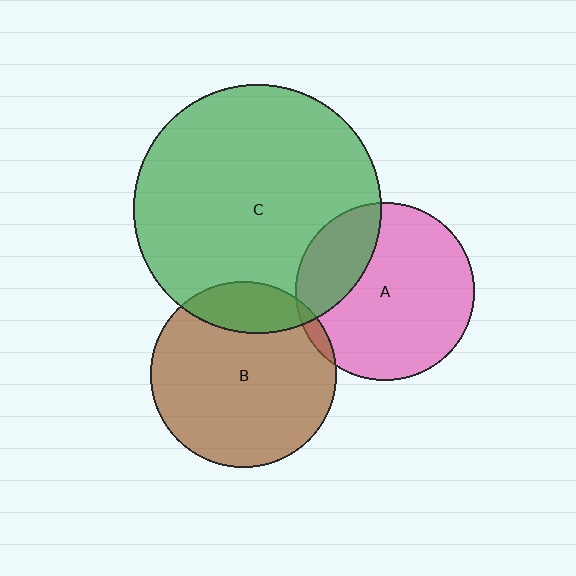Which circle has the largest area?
Circle C (green).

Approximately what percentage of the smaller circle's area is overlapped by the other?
Approximately 25%.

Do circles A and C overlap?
Yes.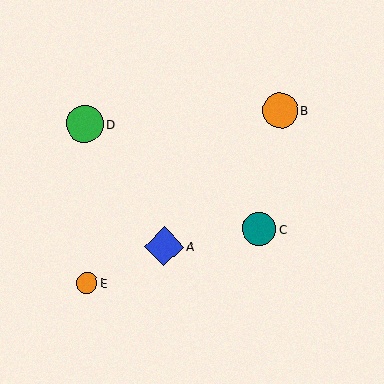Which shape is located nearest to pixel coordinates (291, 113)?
The orange circle (labeled B) at (281, 111) is nearest to that location.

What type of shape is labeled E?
Shape E is an orange circle.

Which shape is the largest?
The blue diamond (labeled A) is the largest.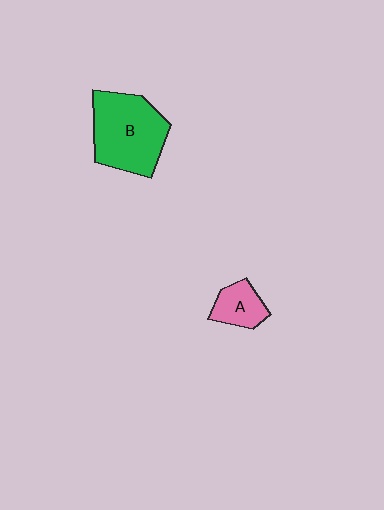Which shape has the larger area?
Shape B (green).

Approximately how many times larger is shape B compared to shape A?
Approximately 2.6 times.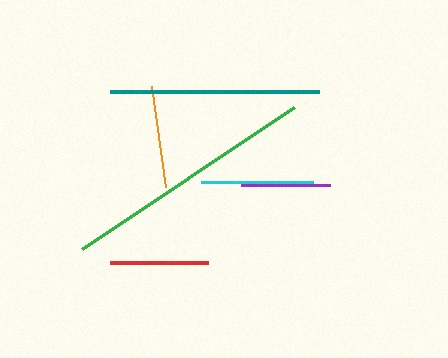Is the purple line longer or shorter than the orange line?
The orange line is longer than the purple line.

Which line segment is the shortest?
The purple line is the shortest at approximately 89 pixels.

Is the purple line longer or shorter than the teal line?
The teal line is longer than the purple line.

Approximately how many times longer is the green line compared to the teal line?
The green line is approximately 1.2 times the length of the teal line.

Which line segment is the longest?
The green line is the longest at approximately 256 pixels.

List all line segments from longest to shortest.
From longest to shortest: green, teal, cyan, orange, red, purple.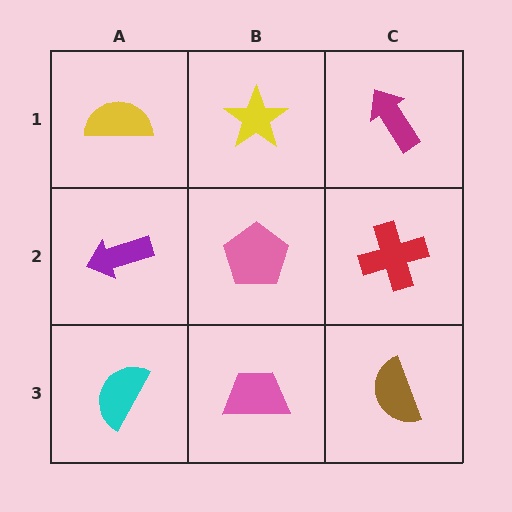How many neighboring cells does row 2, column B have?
4.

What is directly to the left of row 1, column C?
A yellow star.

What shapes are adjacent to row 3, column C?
A red cross (row 2, column C), a pink trapezoid (row 3, column B).